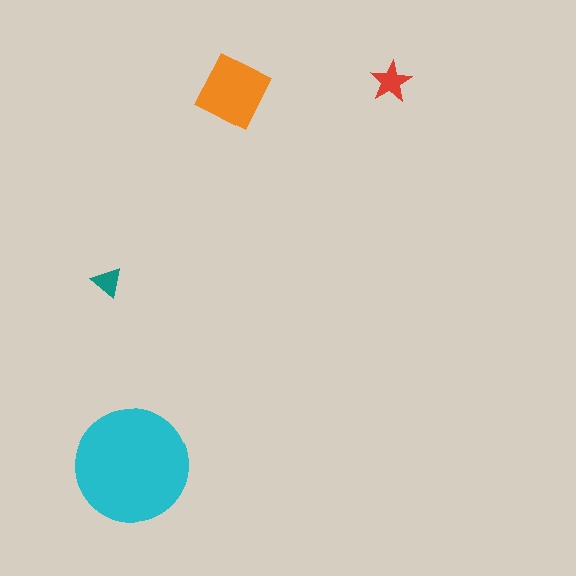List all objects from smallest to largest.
The teal triangle, the red star, the orange square, the cyan circle.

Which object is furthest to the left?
The teal triangle is leftmost.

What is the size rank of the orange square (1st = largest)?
2nd.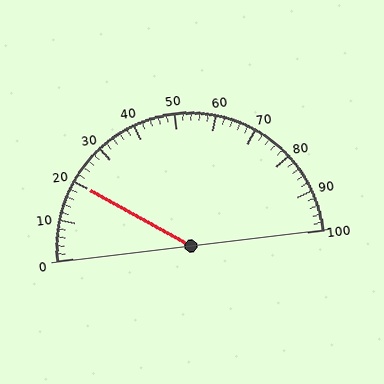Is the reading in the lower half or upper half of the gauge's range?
The reading is in the lower half of the range (0 to 100).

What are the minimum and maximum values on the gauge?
The gauge ranges from 0 to 100.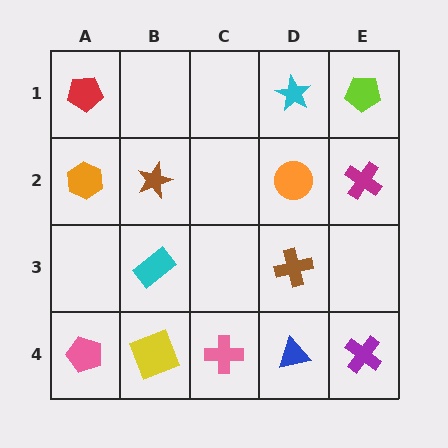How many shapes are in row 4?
5 shapes.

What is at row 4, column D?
A blue triangle.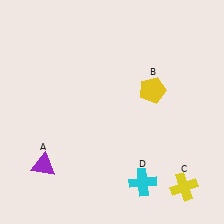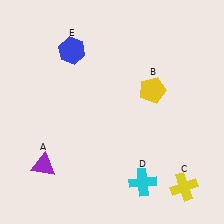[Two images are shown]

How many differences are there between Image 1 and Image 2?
There is 1 difference between the two images.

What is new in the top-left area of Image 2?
A blue hexagon (E) was added in the top-left area of Image 2.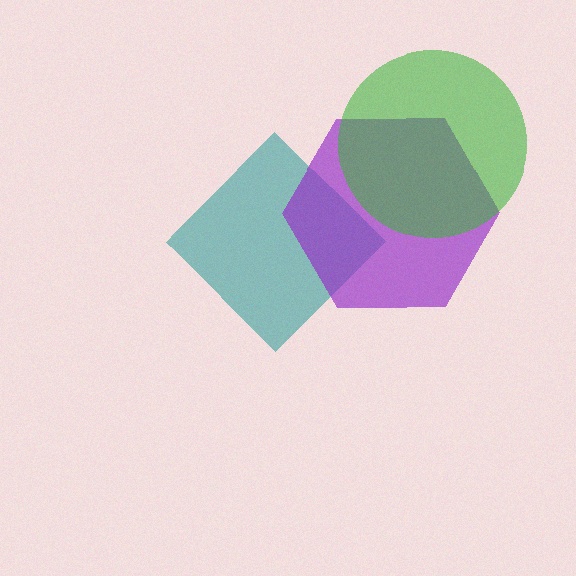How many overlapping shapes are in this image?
There are 3 overlapping shapes in the image.